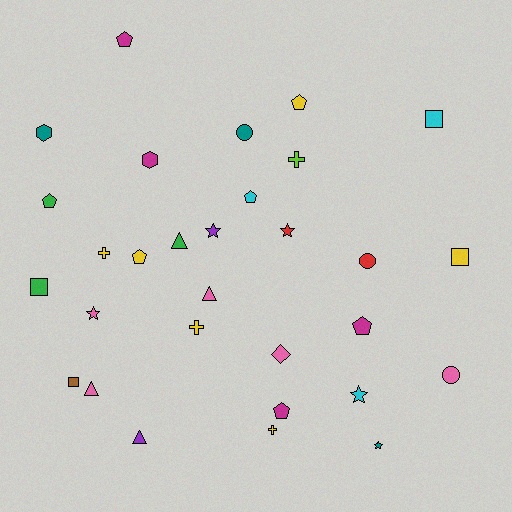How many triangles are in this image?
There are 4 triangles.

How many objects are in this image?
There are 30 objects.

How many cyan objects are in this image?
There are 3 cyan objects.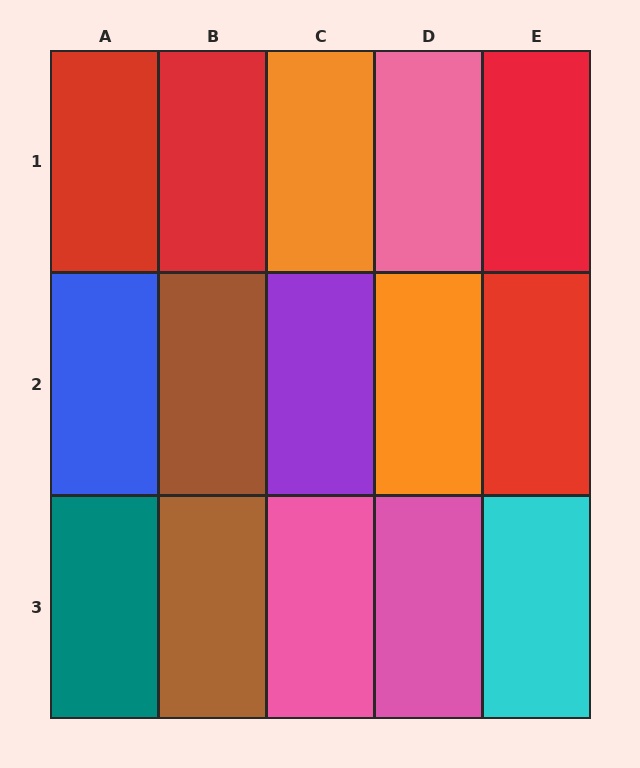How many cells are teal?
1 cell is teal.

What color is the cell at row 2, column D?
Orange.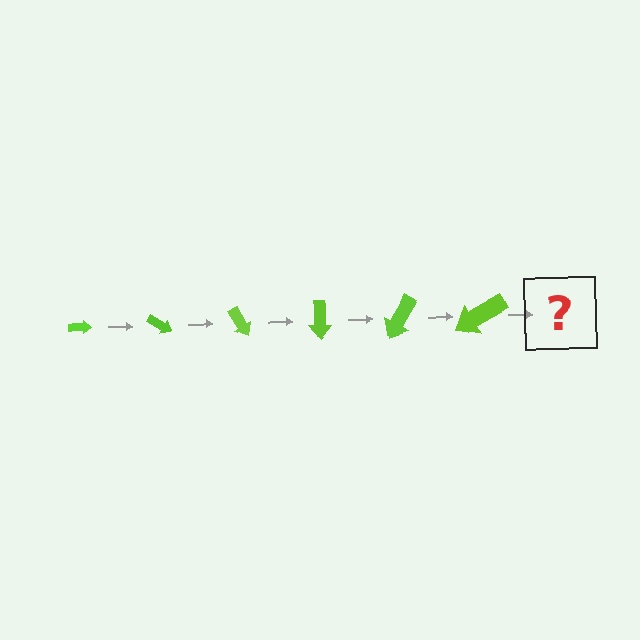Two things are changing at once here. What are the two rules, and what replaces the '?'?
The two rules are that the arrow grows larger each step and it rotates 30 degrees each step. The '?' should be an arrow, larger than the previous one and rotated 180 degrees from the start.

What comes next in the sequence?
The next element should be an arrow, larger than the previous one and rotated 180 degrees from the start.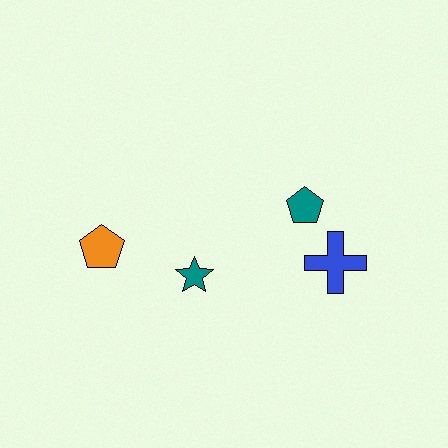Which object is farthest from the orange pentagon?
The blue cross is farthest from the orange pentagon.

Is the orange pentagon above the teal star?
Yes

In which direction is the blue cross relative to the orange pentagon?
The blue cross is to the right of the orange pentagon.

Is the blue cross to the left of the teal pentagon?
No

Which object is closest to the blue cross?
The teal pentagon is closest to the blue cross.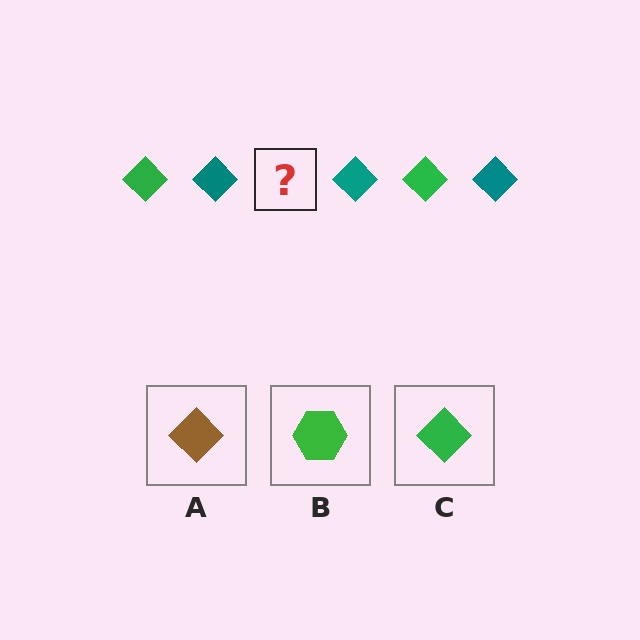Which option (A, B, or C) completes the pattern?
C.